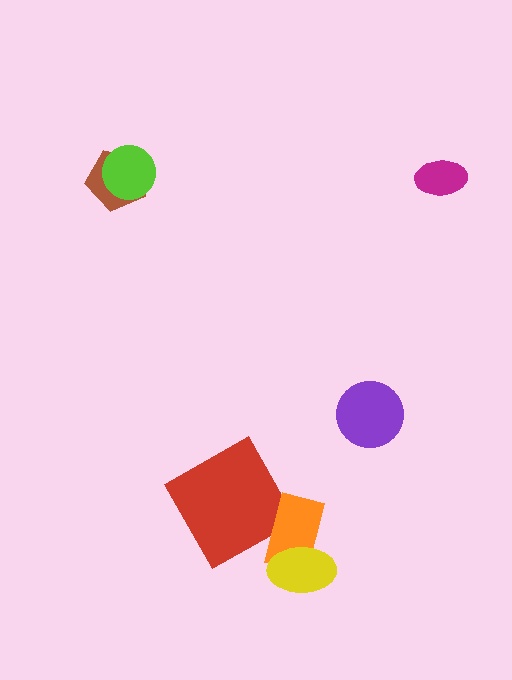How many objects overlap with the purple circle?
0 objects overlap with the purple circle.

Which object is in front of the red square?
The orange rectangle is in front of the red square.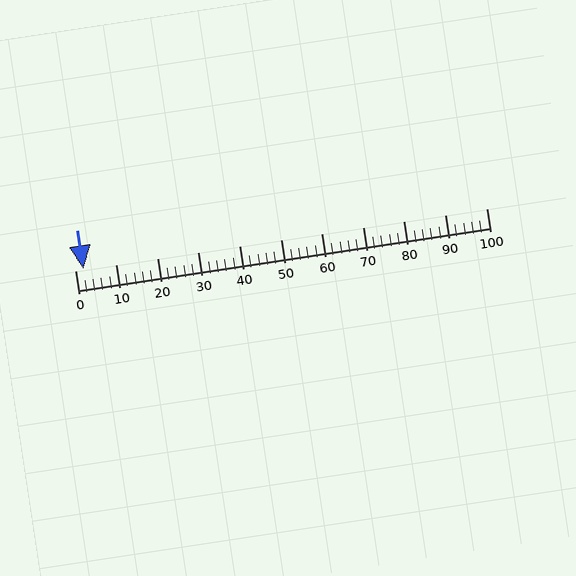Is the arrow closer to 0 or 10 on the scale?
The arrow is closer to 0.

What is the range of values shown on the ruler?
The ruler shows values from 0 to 100.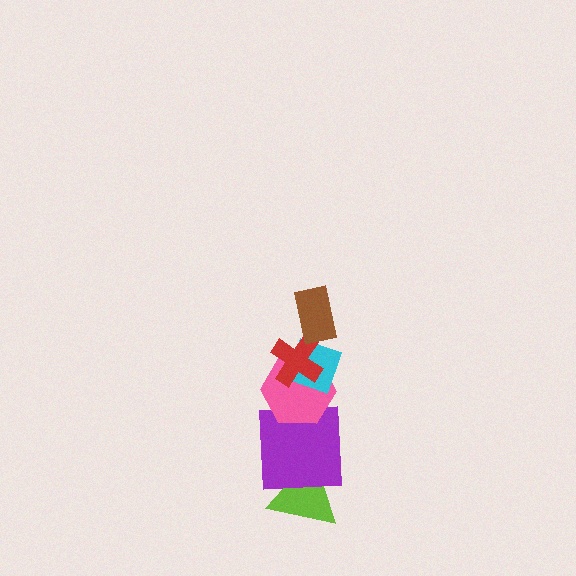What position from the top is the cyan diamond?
The cyan diamond is 3rd from the top.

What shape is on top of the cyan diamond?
The red cross is on top of the cyan diamond.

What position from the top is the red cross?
The red cross is 2nd from the top.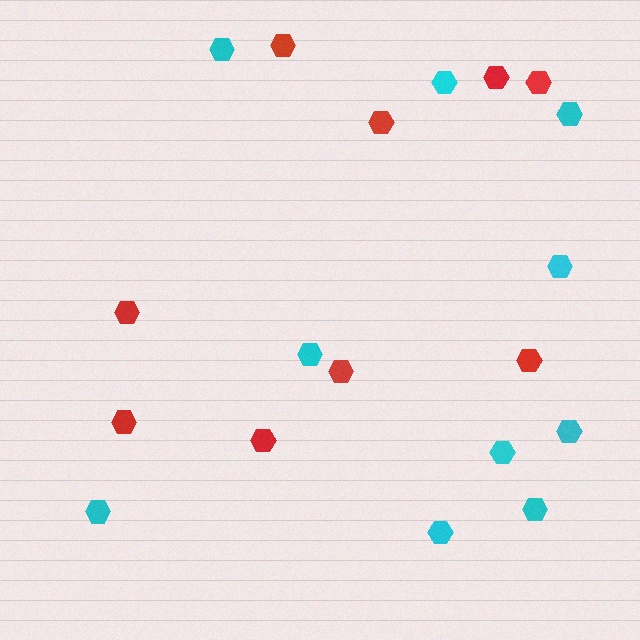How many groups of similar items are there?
There are 2 groups: one group of red hexagons (9) and one group of cyan hexagons (10).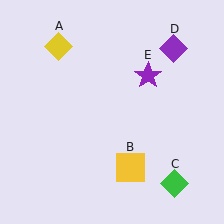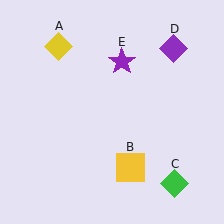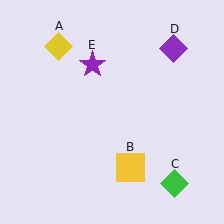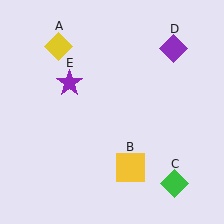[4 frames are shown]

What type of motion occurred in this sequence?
The purple star (object E) rotated counterclockwise around the center of the scene.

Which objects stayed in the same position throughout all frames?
Yellow diamond (object A) and yellow square (object B) and green diamond (object C) and purple diamond (object D) remained stationary.